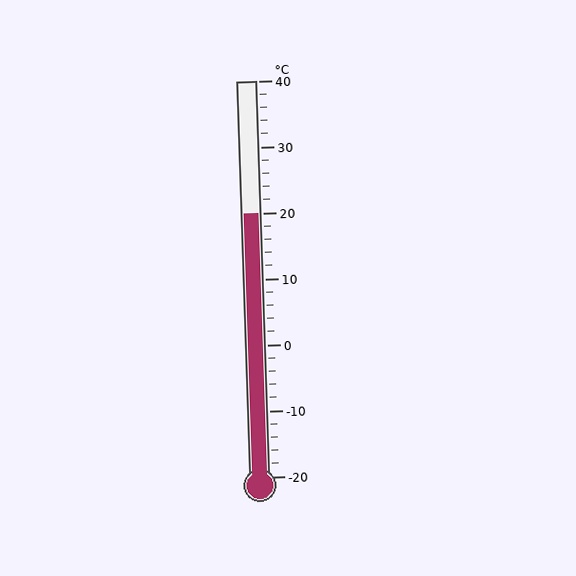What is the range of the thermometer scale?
The thermometer scale ranges from -20°C to 40°C.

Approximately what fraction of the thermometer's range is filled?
The thermometer is filled to approximately 65% of its range.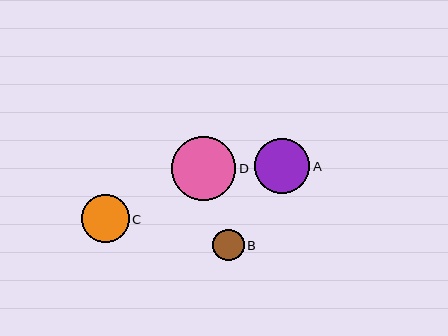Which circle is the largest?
Circle D is the largest with a size of approximately 64 pixels.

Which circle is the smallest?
Circle B is the smallest with a size of approximately 32 pixels.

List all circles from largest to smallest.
From largest to smallest: D, A, C, B.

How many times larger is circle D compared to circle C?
Circle D is approximately 1.3 times the size of circle C.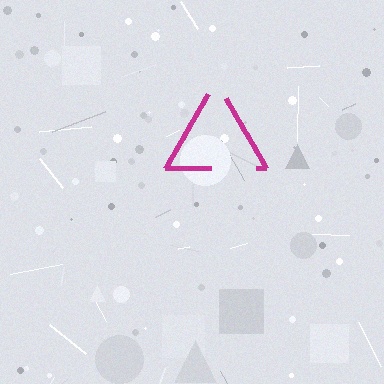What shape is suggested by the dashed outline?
The dashed outline suggests a triangle.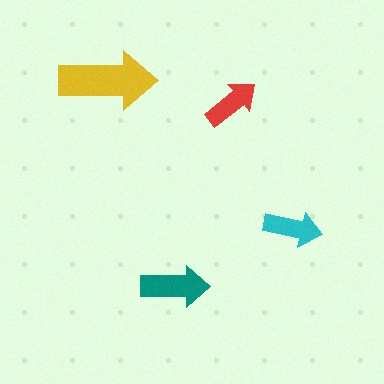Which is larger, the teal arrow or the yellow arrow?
The yellow one.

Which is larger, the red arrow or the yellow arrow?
The yellow one.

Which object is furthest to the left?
The yellow arrow is leftmost.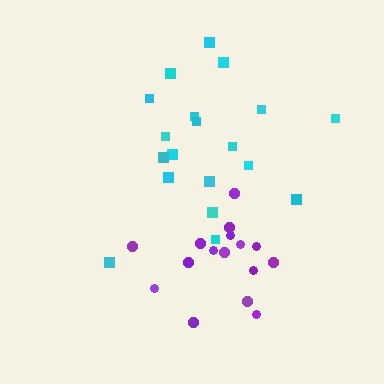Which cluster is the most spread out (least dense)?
Cyan.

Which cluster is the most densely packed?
Purple.